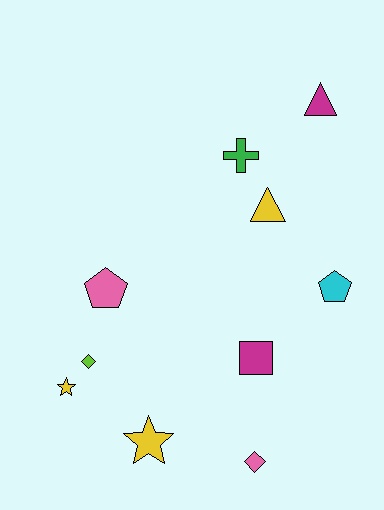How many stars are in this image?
There are 2 stars.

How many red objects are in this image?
There are no red objects.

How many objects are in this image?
There are 10 objects.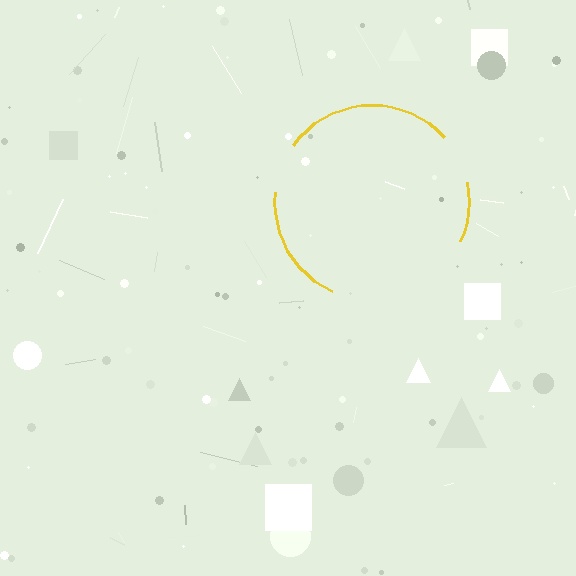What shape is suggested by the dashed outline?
The dashed outline suggests a circle.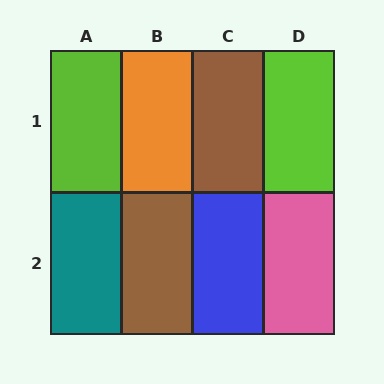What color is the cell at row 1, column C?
Brown.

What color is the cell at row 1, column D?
Lime.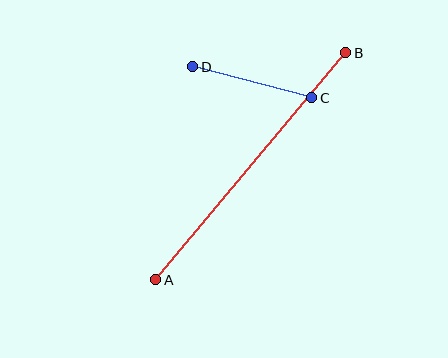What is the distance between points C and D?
The distance is approximately 123 pixels.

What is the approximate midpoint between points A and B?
The midpoint is at approximately (251, 166) pixels.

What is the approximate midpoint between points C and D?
The midpoint is at approximately (252, 82) pixels.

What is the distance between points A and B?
The distance is approximately 296 pixels.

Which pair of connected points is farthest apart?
Points A and B are farthest apart.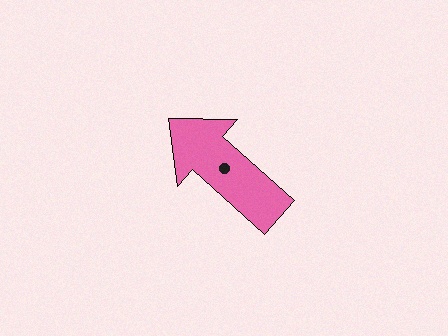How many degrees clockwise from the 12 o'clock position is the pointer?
Approximately 312 degrees.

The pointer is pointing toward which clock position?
Roughly 10 o'clock.